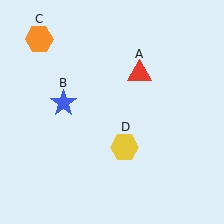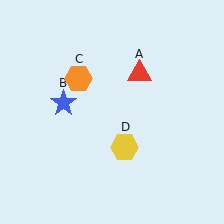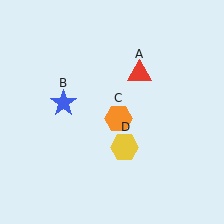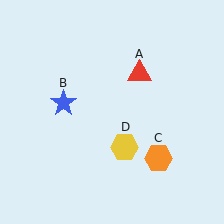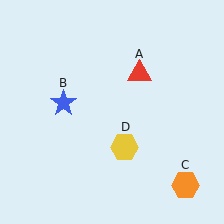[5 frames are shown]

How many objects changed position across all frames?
1 object changed position: orange hexagon (object C).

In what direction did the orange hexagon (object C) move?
The orange hexagon (object C) moved down and to the right.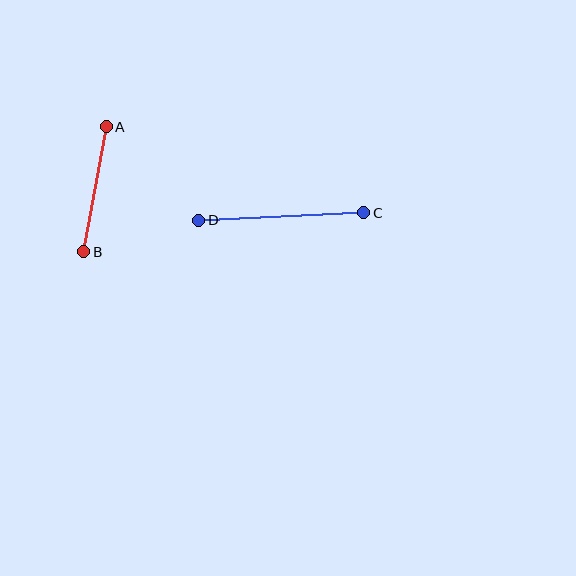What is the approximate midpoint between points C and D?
The midpoint is at approximately (281, 217) pixels.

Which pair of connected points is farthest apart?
Points C and D are farthest apart.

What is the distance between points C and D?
The distance is approximately 165 pixels.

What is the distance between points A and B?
The distance is approximately 127 pixels.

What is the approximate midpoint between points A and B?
The midpoint is at approximately (95, 189) pixels.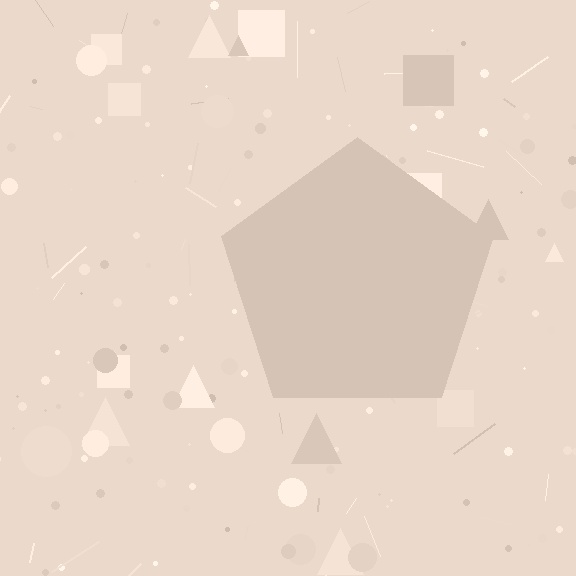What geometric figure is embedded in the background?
A pentagon is embedded in the background.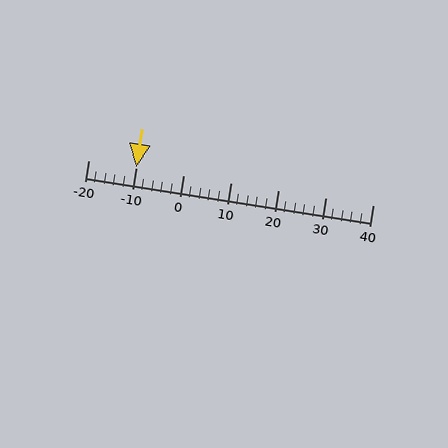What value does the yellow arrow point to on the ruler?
The yellow arrow points to approximately -10.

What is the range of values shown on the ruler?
The ruler shows values from -20 to 40.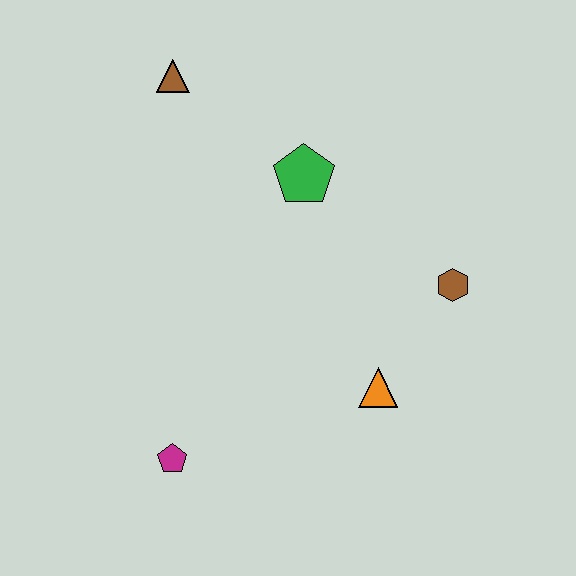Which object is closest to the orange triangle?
The brown hexagon is closest to the orange triangle.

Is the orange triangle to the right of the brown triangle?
Yes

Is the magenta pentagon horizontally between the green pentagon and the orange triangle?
No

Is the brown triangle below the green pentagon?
No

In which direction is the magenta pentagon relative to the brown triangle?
The magenta pentagon is below the brown triangle.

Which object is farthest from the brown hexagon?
The brown triangle is farthest from the brown hexagon.